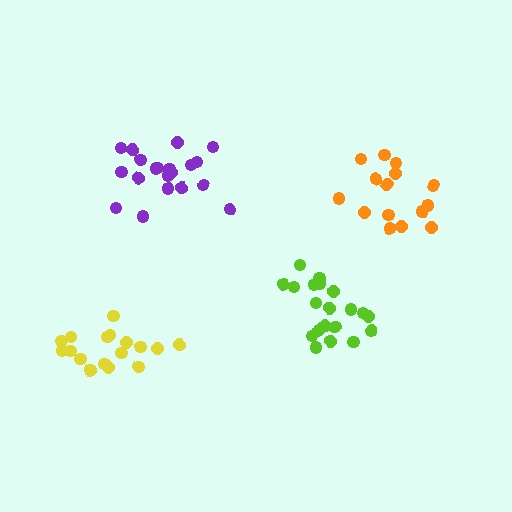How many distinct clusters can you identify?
There are 4 distinct clusters.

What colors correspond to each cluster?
The clusters are colored: lime, yellow, purple, orange.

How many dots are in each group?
Group 1: 21 dots, Group 2: 18 dots, Group 3: 20 dots, Group 4: 15 dots (74 total).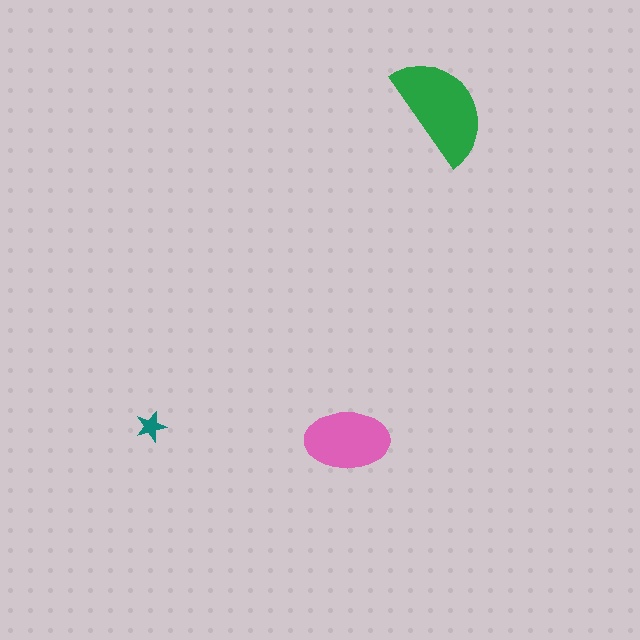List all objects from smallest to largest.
The teal star, the pink ellipse, the green semicircle.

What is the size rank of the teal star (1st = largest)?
3rd.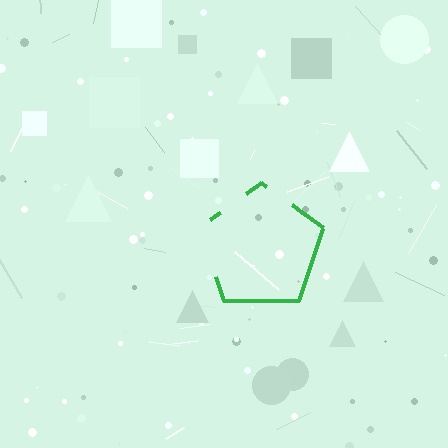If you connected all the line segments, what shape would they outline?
They would outline a pentagon.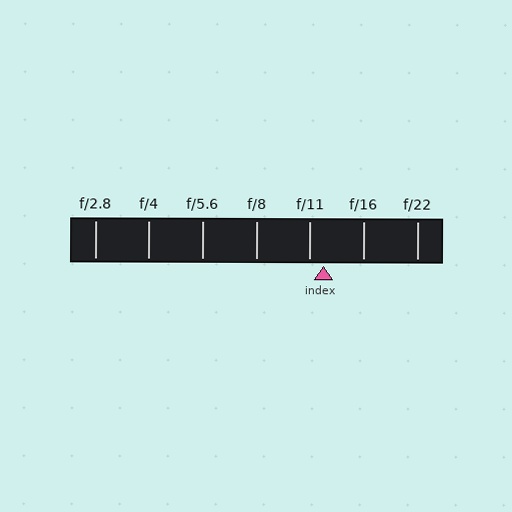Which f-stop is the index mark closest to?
The index mark is closest to f/11.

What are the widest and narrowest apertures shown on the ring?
The widest aperture shown is f/2.8 and the narrowest is f/22.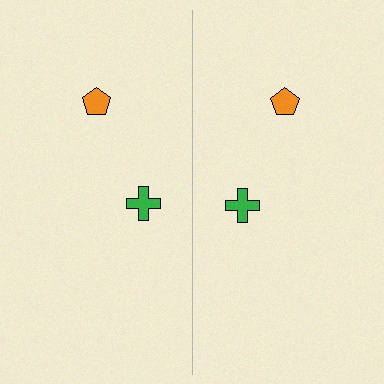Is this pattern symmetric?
Yes, this pattern has bilateral (reflection) symmetry.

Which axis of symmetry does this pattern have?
The pattern has a vertical axis of symmetry running through the center of the image.